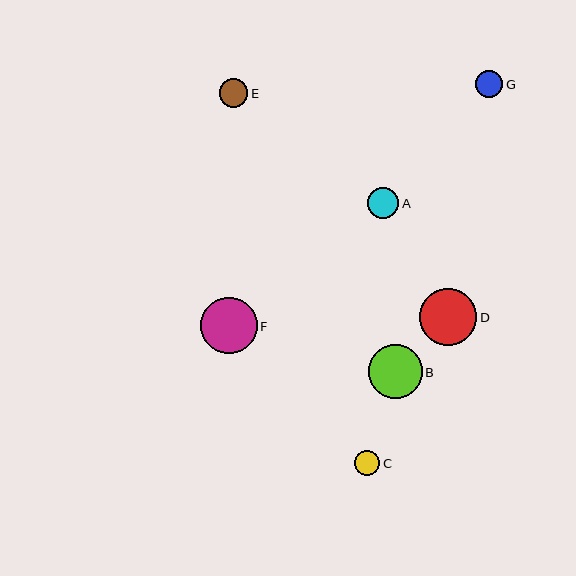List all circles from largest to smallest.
From largest to smallest: D, F, B, A, E, G, C.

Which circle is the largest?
Circle D is the largest with a size of approximately 57 pixels.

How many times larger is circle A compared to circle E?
Circle A is approximately 1.1 times the size of circle E.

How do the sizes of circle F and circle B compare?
Circle F and circle B are approximately the same size.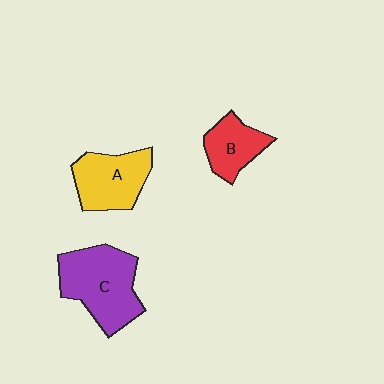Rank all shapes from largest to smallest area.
From largest to smallest: C (purple), A (yellow), B (red).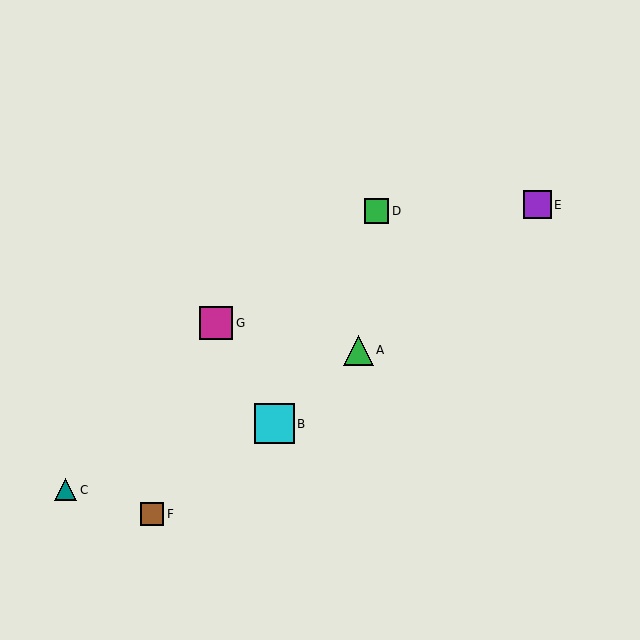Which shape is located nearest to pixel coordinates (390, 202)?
The green square (labeled D) at (377, 211) is nearest to that location.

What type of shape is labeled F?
Shape F is a brown square.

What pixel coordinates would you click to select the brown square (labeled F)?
Click at (152, 514) to select the brown square F.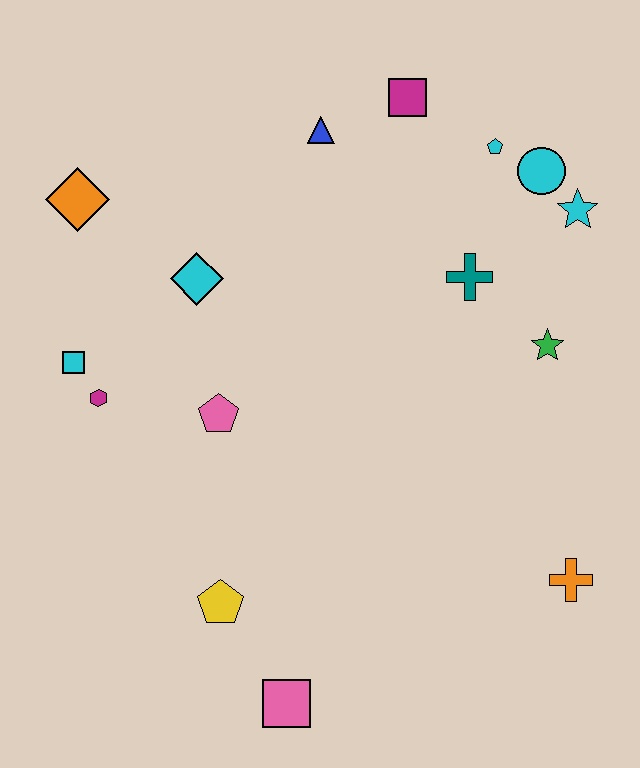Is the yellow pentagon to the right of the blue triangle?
No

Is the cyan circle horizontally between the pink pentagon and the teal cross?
No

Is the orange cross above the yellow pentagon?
Yes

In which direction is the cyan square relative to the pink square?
The cyan square is above the pink square.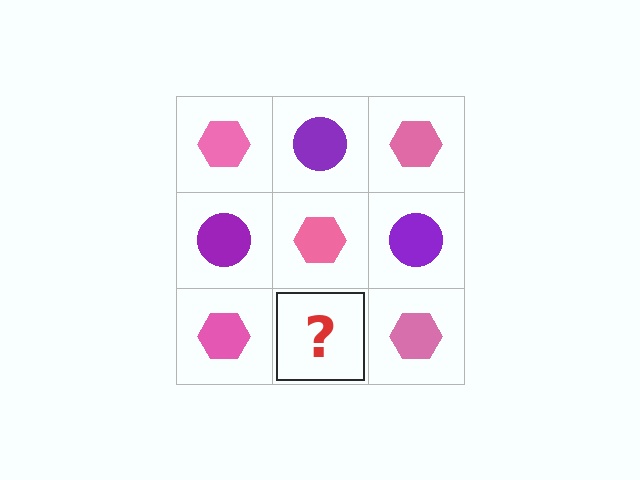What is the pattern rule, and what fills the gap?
The rule is that it alternates pink hexagon and purple circle in a checkerboard pattern. The gap should be filled with a purple circle.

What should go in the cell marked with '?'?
The missing cell should contain a purple circle.